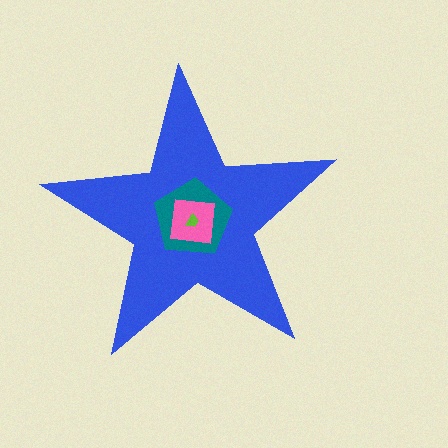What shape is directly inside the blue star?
The teal pentagon.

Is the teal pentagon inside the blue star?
Yes.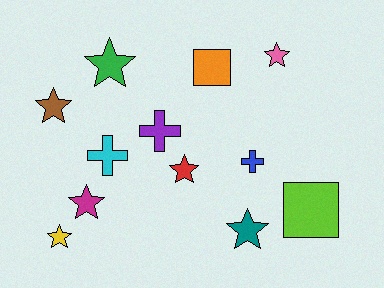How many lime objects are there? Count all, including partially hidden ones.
There is 1 lime object.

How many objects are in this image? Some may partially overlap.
There are 12 objects.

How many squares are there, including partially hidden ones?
There are 2 squares.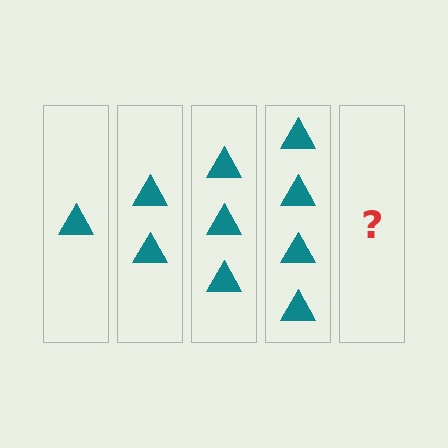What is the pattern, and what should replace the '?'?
The pattern is that each step adds one more triangle. The '?' should be 5 triangles.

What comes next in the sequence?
The next element should be 5 triangles.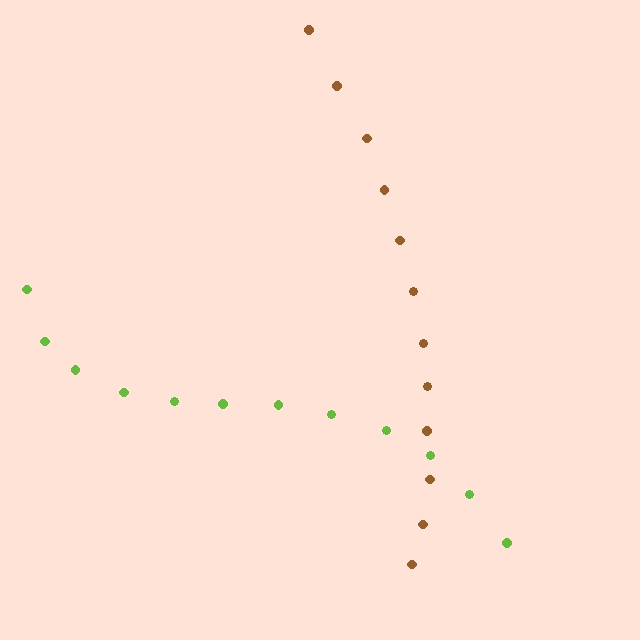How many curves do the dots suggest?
There are 2 distinct paths.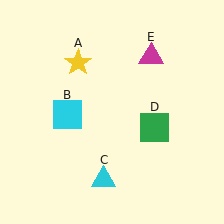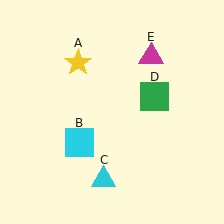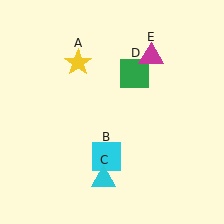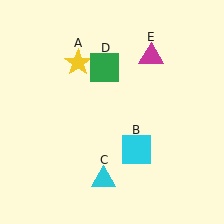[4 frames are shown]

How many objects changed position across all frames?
2 objects changed position: cyan square (object B), green square (object D).